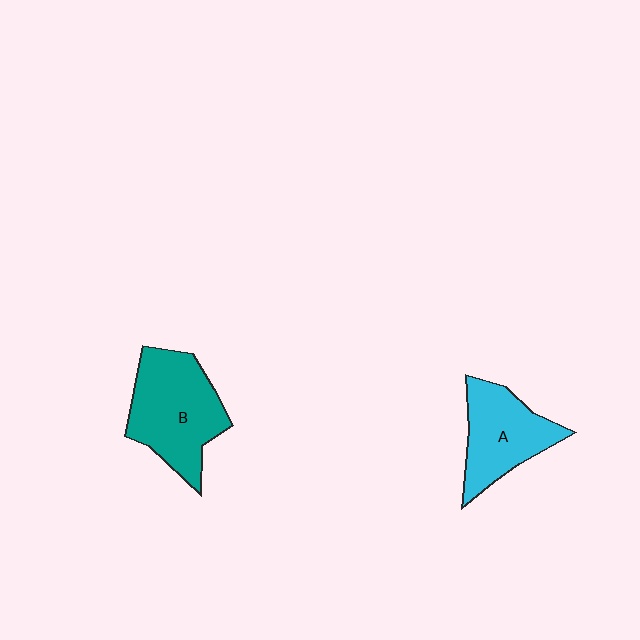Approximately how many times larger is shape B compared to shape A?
Approximately 1.3 times.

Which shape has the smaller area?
Shape A (cyan).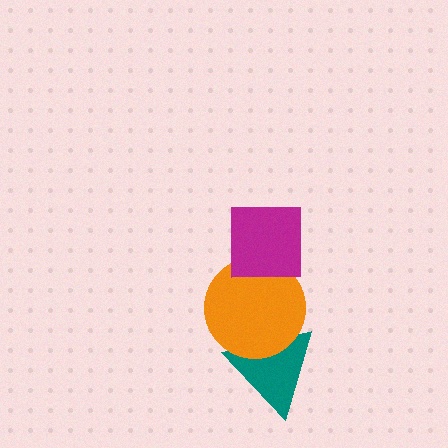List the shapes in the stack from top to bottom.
From top to bottom: the magenta square, the orange circle, the teal triangle.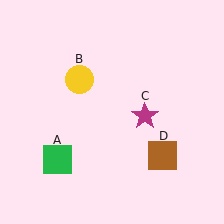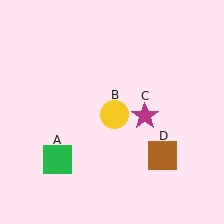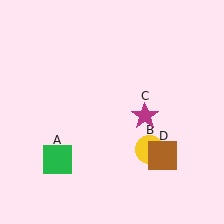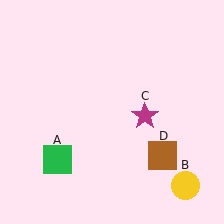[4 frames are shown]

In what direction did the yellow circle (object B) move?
The yellow circle (object B) moved down and to the right.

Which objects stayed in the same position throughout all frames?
Green square (object A) and magenta star (object C) and brown square (object D) remained stationary.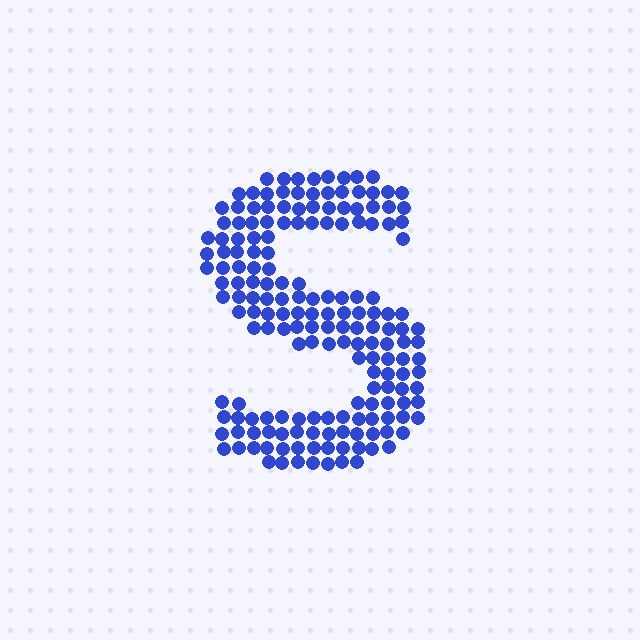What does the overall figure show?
The overall figure shows the letter S.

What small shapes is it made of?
It is made of small circles.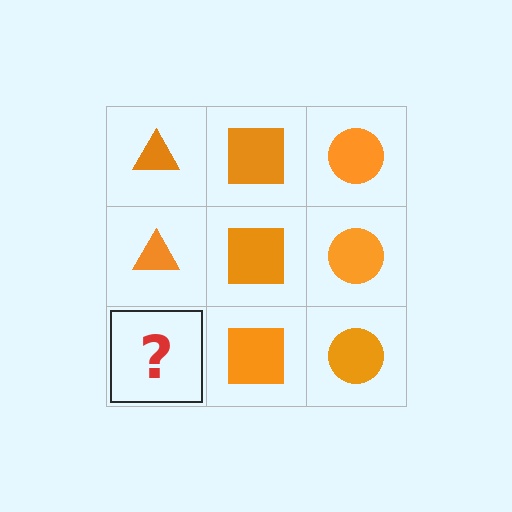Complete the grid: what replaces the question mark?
The question mark should be replaced with an orange triangle.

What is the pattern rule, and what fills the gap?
The rule is that each column has a consistent shape. The gap should be filled with an orange triangle.